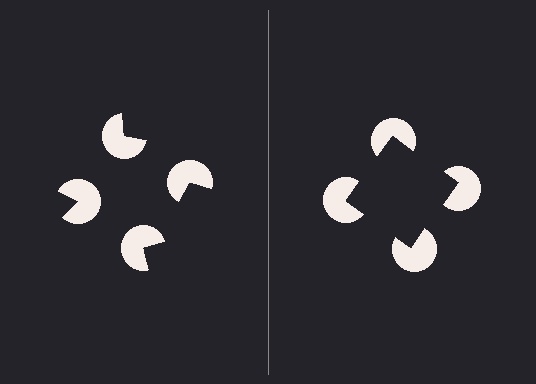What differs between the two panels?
The pac-man discs are positioned identically on both sides; only the wedge orientations differ. On the right they align to a square; on the left they are misaligned.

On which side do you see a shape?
An illusory square appears on the right side. On the left side the wedge cuts are rotated, so no coherent shape forms.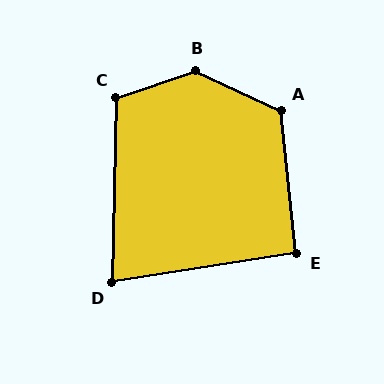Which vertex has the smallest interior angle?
D, at approximately 80 degrees.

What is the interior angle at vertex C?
Approximately 110 degrees (obtuse).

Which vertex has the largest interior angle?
B, at approximately 137 degrees.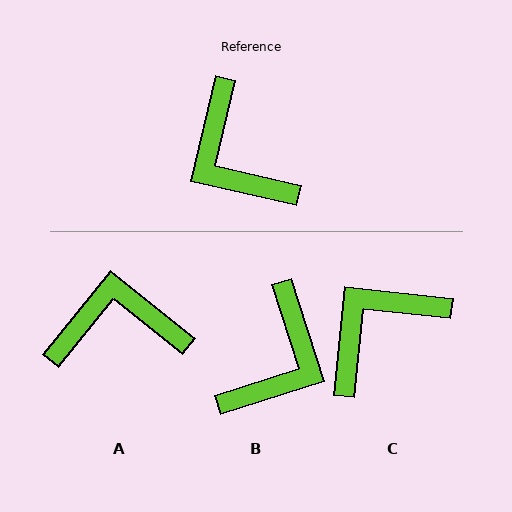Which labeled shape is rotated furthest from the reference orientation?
B, about 121 degrees away.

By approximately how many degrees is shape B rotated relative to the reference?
Approximately 121 degrees counter-clockwise.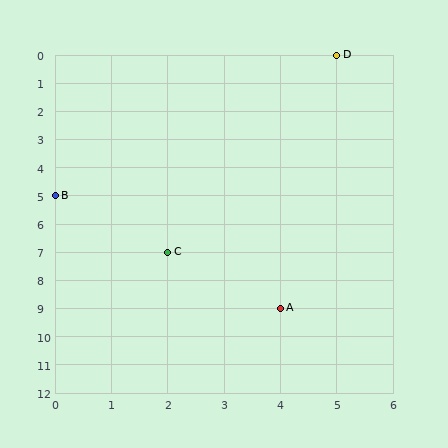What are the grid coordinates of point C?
Point C is at grid coordinates (2, 7).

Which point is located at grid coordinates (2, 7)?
Point C is at (2, 7).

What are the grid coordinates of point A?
Point A is at grid coordinates (4, 9).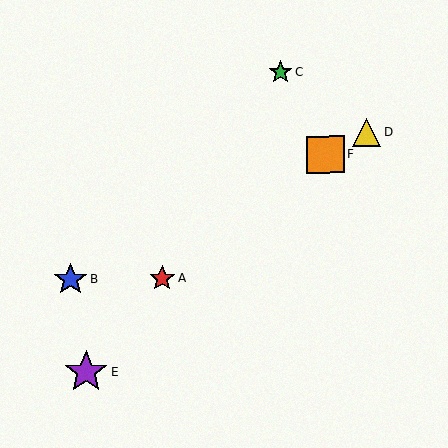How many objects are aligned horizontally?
2 objects (A, B) are aligned horizontally.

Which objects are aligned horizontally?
Objects A, B are aligned horizontally.